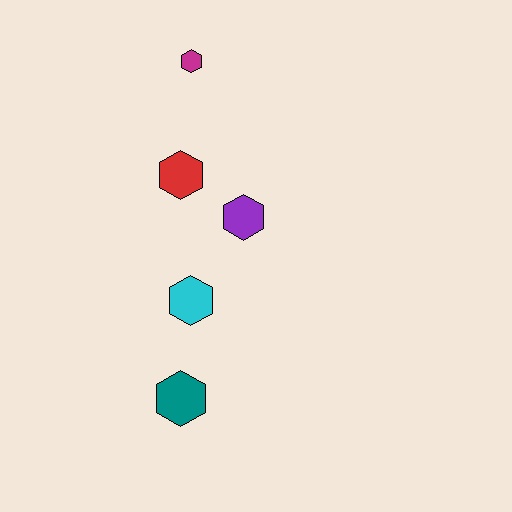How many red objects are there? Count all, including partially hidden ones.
There is 1 red object.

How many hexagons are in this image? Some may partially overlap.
There are 5 hexagons.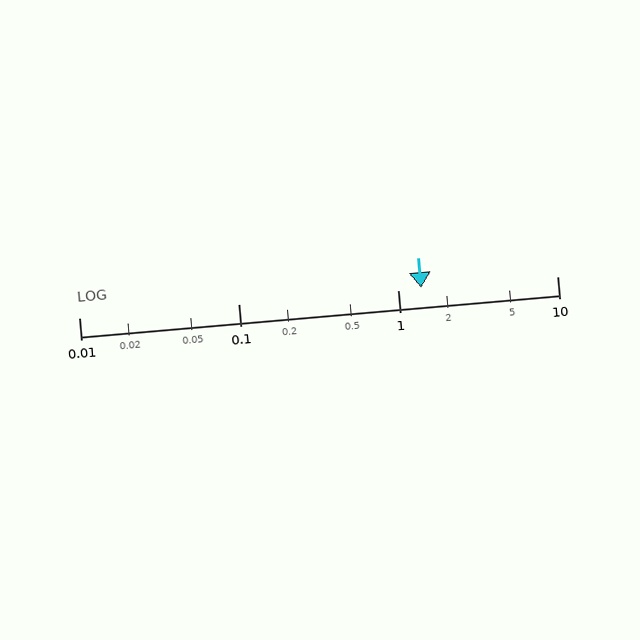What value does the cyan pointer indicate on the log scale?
The pointer indicates approximately 1.4.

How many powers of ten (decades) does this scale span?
The scale spans 3 decades, from 0.01 to 10.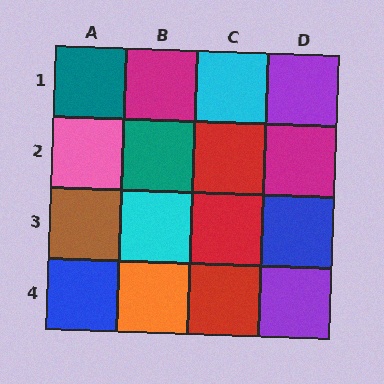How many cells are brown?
1 cell is brown.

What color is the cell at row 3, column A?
Brown.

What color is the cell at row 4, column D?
Purple.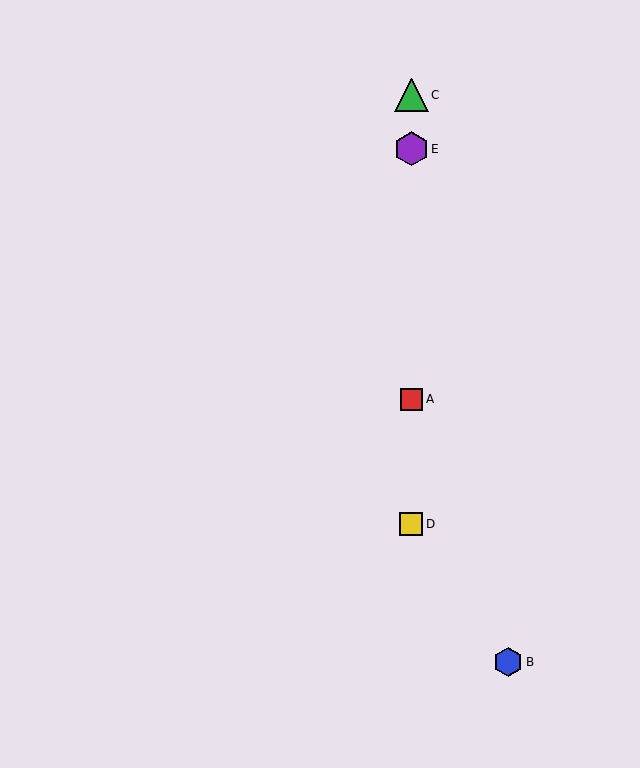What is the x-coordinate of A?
Object A is at x≈411.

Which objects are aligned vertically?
Objects A, C, D, E are aligned vertically.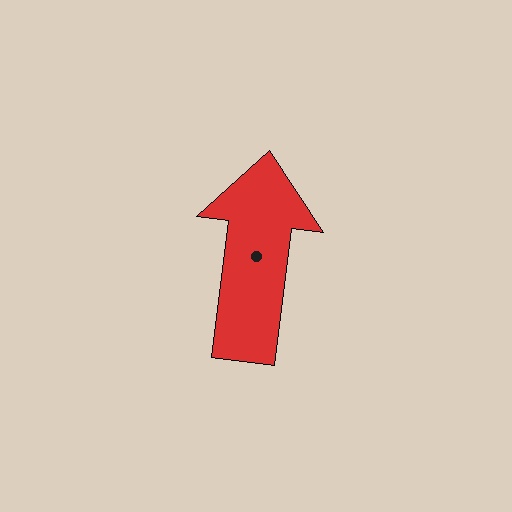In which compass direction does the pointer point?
North.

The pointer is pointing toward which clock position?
Roughly 12 o'clock.